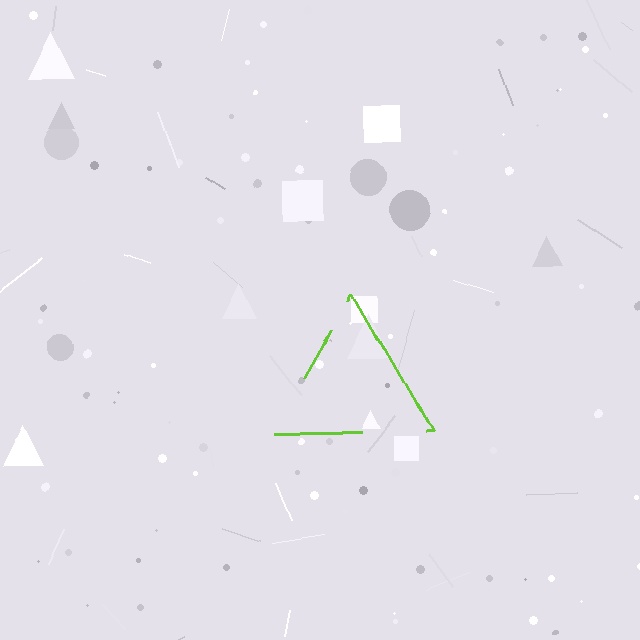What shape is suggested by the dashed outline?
The dashed outline suggests a triangle.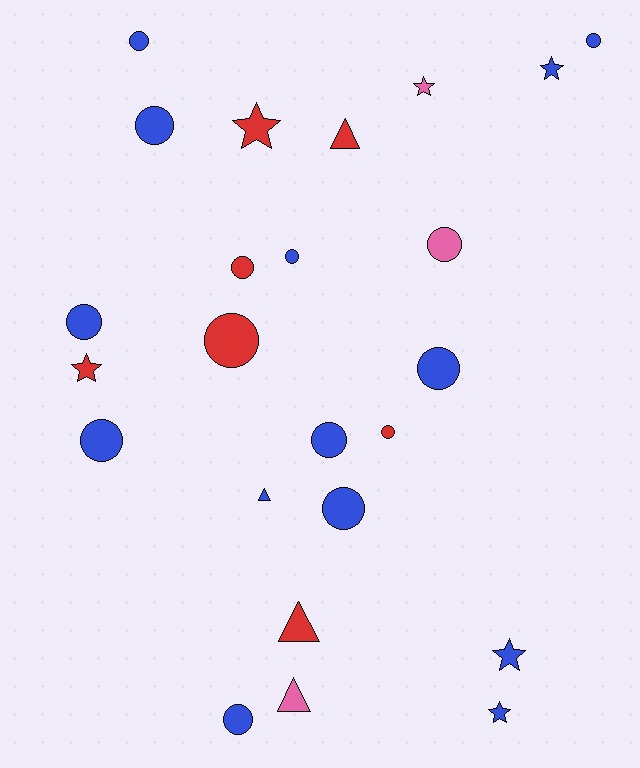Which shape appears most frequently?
Circle, with 14 objects.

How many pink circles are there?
There is 1 pink circle.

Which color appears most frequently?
Blue, with 14 objects.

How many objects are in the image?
There are 24 objects.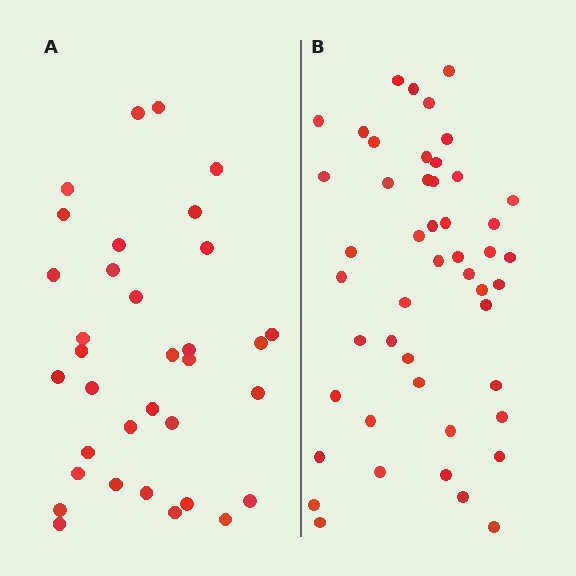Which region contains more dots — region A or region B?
Region B (the right region) has more dots.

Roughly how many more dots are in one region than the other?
Region B has approximately 15 more dots than region A.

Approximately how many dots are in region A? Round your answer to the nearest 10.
About 30 dots. (The exact count is 34, which rounds to 30.)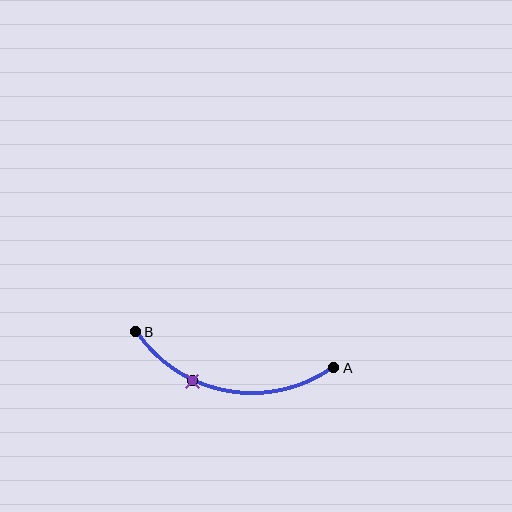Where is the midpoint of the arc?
The arc midpoint is the point on the curve farthest from the straight line joining A and B. It sits below that line.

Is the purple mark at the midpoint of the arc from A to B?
No. The purple mark lies on the arc but is closer to endpoint B. The arc midpoint would be at the point on the curve equidistant along the arc from both A and B.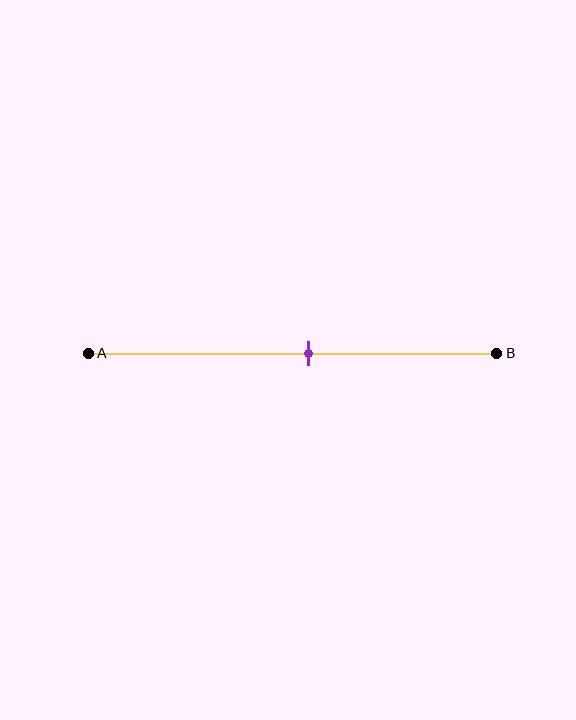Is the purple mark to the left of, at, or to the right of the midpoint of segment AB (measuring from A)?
The purple mark is to the right of the midpoint of segment AB.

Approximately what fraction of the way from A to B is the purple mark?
The purple mark is approximately 55% of the way from A to B.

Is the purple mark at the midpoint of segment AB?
No, the mark is at about 55% from A, not at the 50% midpoint.